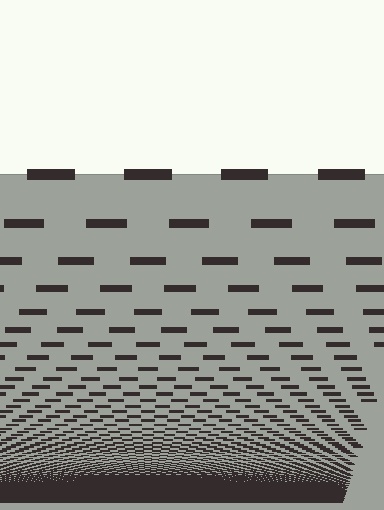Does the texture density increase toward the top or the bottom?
Density increases toward the bottom.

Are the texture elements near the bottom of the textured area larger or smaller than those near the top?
Smaller. The gradient is inverted — elements near the bottom are smaller and denser.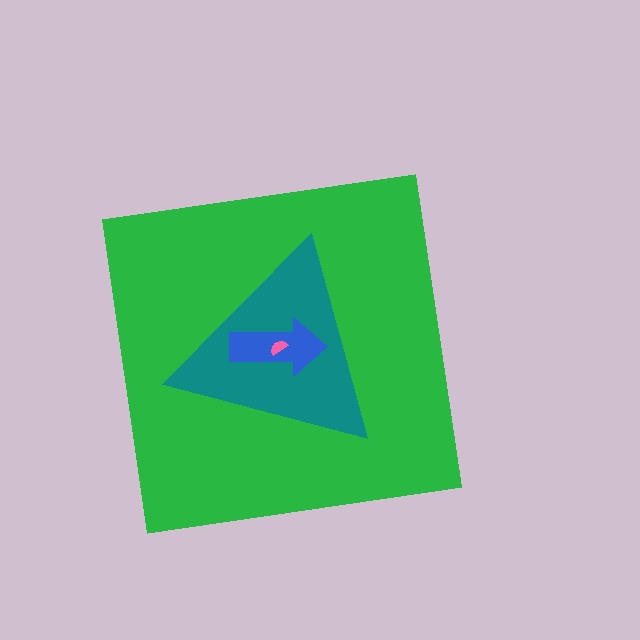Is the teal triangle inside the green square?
Yes.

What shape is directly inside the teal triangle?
The blue arrow.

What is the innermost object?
The pink semicircle.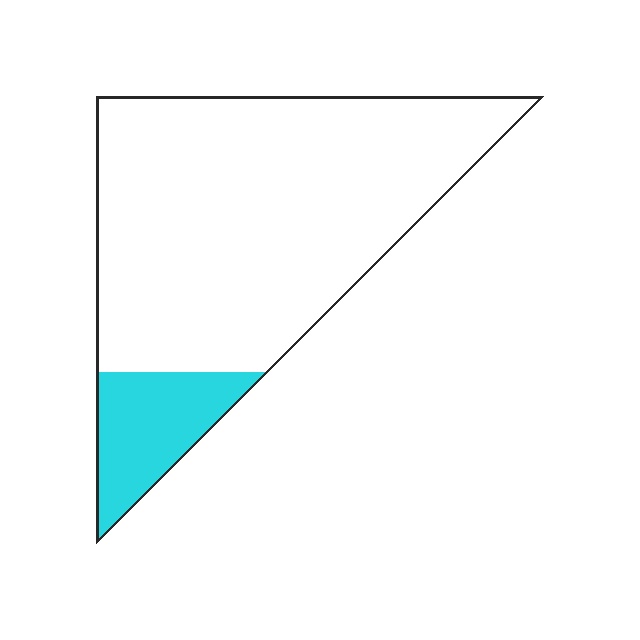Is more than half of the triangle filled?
No.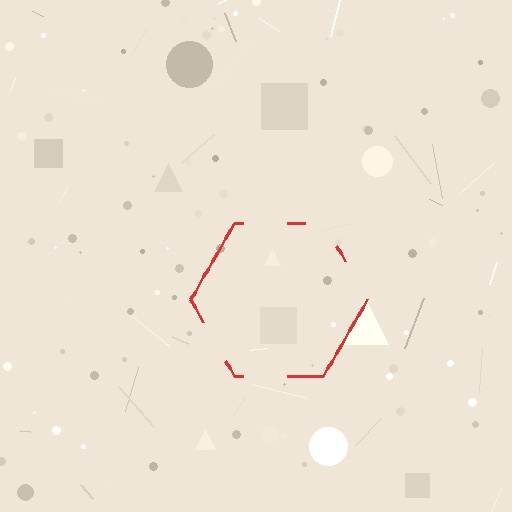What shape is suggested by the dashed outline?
The dashed outline suggests a hexagon.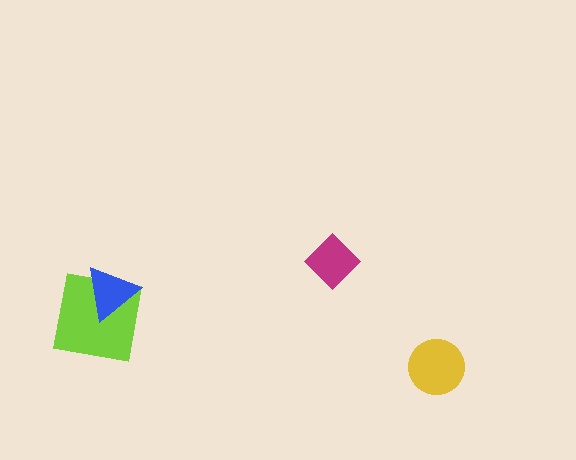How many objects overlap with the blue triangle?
1 object overlaps with the blue triangle.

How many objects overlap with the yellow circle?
0 objects overlap with the yellow circle.